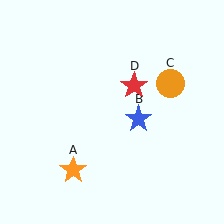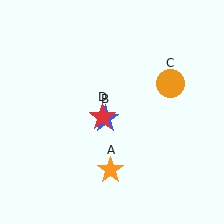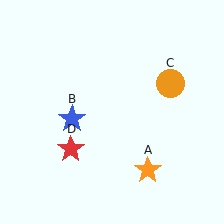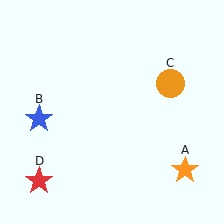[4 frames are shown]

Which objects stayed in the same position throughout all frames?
Orange circle (object C) remained stationary.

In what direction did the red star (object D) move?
The red star (object D) moved down and to the left.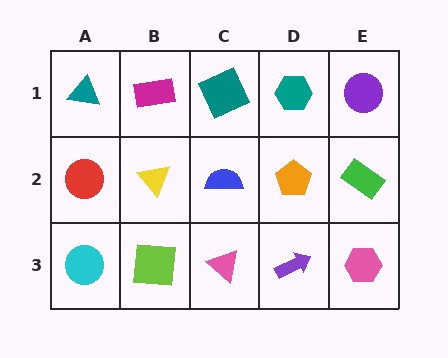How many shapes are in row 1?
5 shapes.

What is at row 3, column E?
A pink hexagon.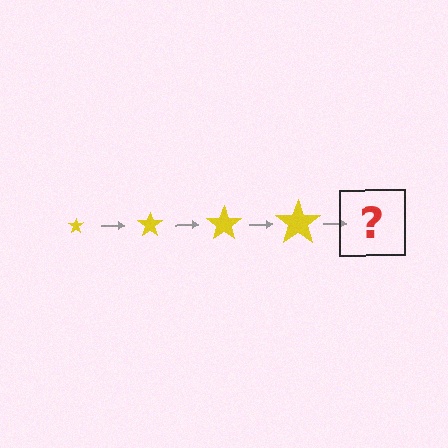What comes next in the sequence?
The next element should be a yellow star, larger than the previous one.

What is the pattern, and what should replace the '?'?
The pattern is that the star gets progressively larger each step. The '?' should be a yellow star, larger than the previous one.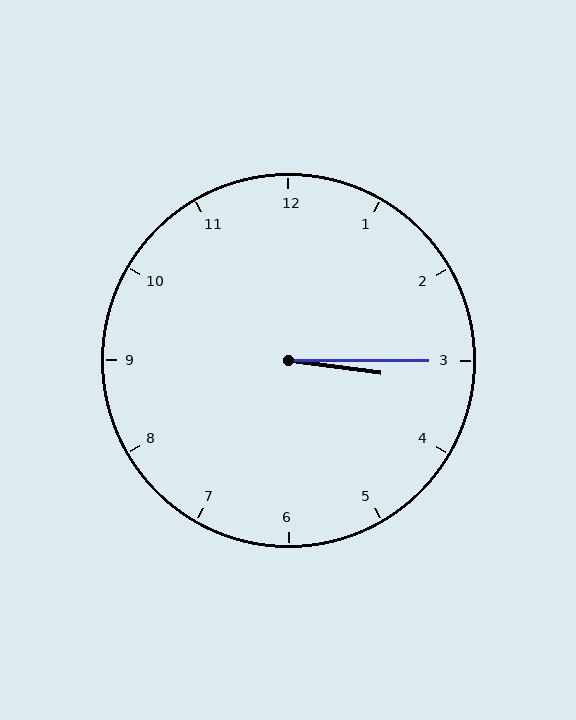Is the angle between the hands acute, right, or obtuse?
It is acute.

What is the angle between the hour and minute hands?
Approximately 8 degrees.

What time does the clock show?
3:15.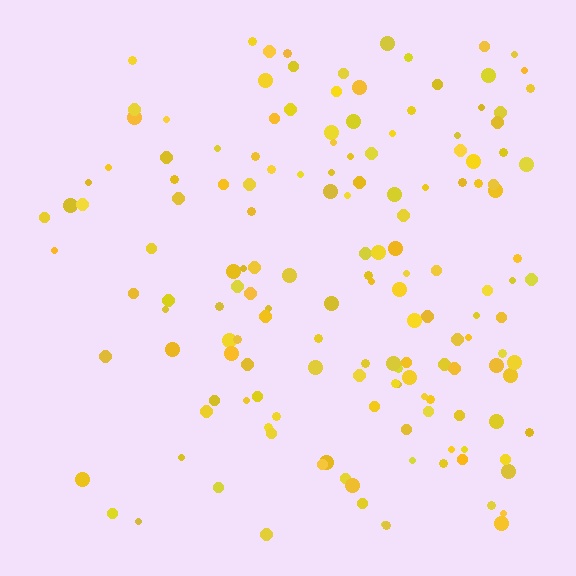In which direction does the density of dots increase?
From left to right, with the right side densest.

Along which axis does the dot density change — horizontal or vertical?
Horizontal.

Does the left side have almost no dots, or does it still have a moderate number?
Still a moderate number, just noticeably fewer than the right.